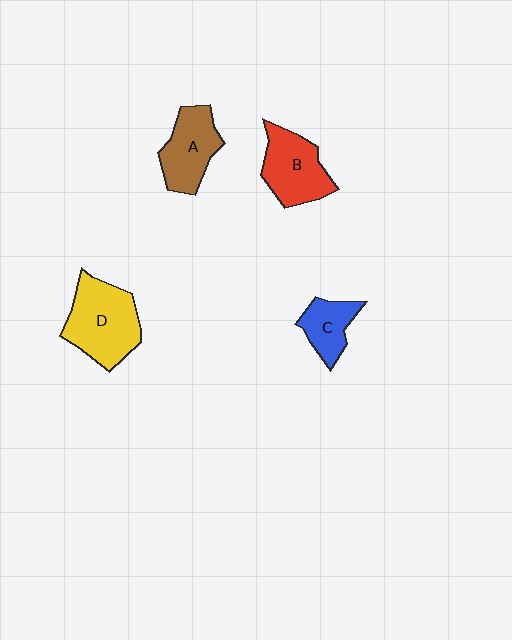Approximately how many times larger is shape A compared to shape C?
Approximately 1.4 times.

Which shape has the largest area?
Shape D (yellow).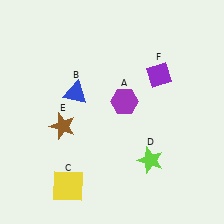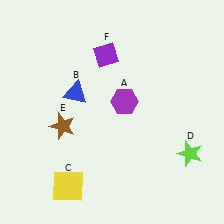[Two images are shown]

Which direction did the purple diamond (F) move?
The purple diamond (F) moved left.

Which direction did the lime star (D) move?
The lime star (D) moved right.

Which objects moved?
The objects that moved are: the lime star (D), the purple diamond (F).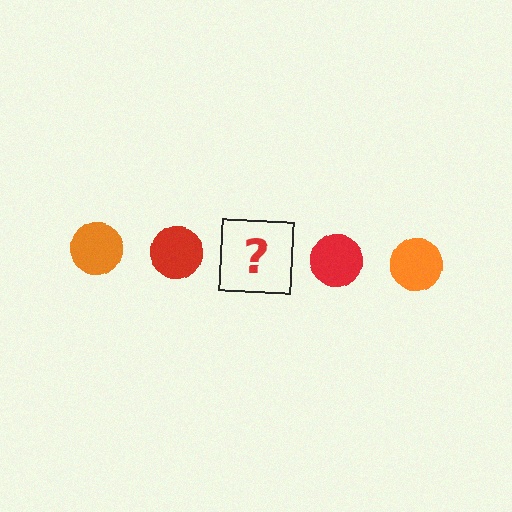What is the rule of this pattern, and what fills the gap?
The rule is that the pattern cycles through orange, red circles. The gap should be filled with an orange circle.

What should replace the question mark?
The question mark should be replaced with an orange circle.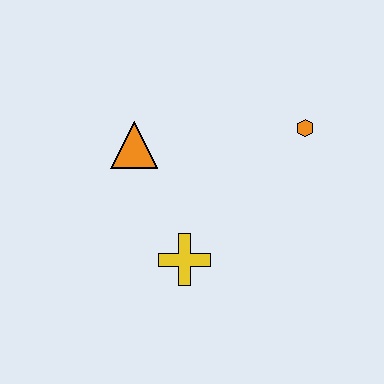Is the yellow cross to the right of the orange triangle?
Yes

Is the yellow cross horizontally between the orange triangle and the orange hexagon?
Yes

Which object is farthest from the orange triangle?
The orange hexagon is farthest from the orange triangle.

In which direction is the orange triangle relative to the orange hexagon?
The orange triangle is to the left of the orange hexagon.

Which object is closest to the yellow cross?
The orange triangle is closest to the yellow cross.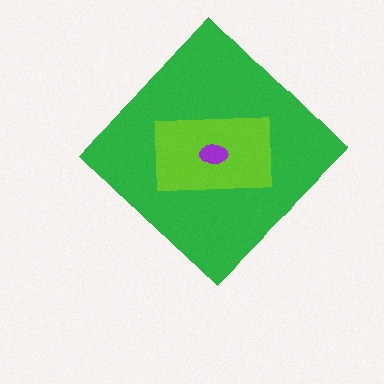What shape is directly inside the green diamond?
The lime rectangle.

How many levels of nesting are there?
3.